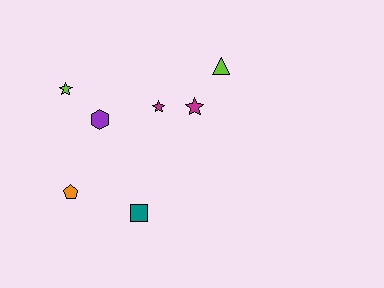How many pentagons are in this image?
There is 1 pentagon.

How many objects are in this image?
There are 7 objects.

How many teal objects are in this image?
There is 1 teal object.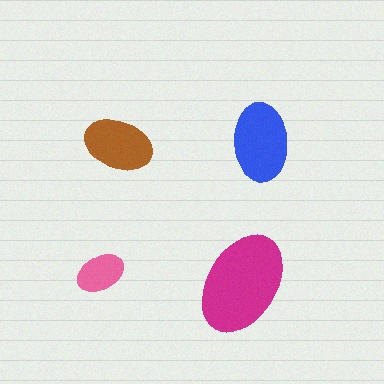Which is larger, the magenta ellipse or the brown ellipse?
The magenta one.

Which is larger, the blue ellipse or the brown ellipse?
The blue one.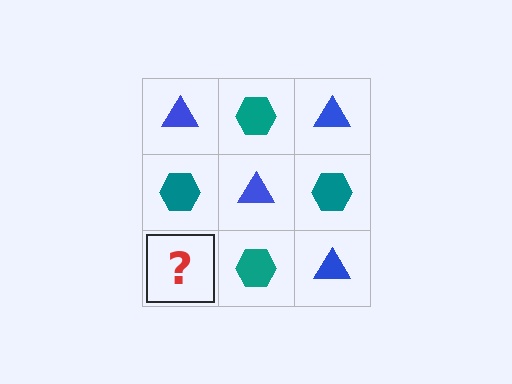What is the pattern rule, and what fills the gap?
The rule is that it alternates blue triangle and teal hexagon in a checkerboard pattern. The gap should be filled with a blue triangle.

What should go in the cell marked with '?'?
The missing cell should contain a blue triangle.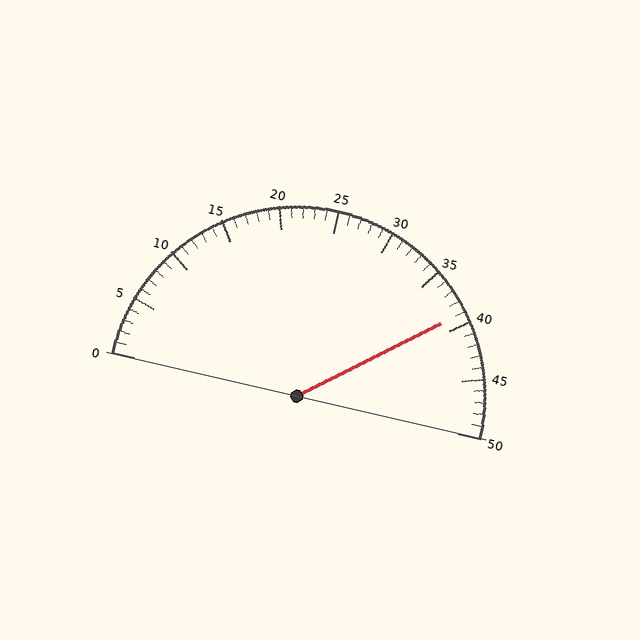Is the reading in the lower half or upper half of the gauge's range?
The reading is in the upper half of the range (0 to 50).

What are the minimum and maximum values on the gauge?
The gauge ranges from 0 to 50.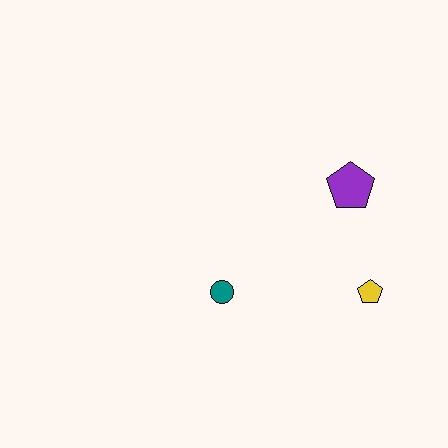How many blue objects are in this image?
There are no blue objects.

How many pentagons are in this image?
There are 2 pentagons.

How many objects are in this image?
There are 3 objects.